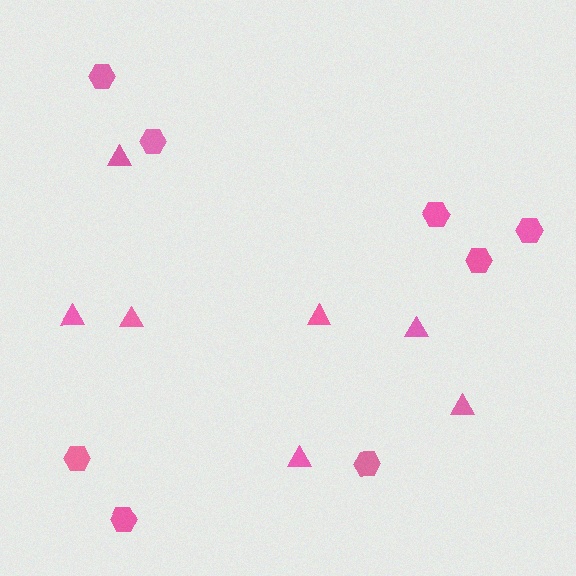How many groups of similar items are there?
There are 2 groups: one group of triangles (7) and one group of hexagons (8).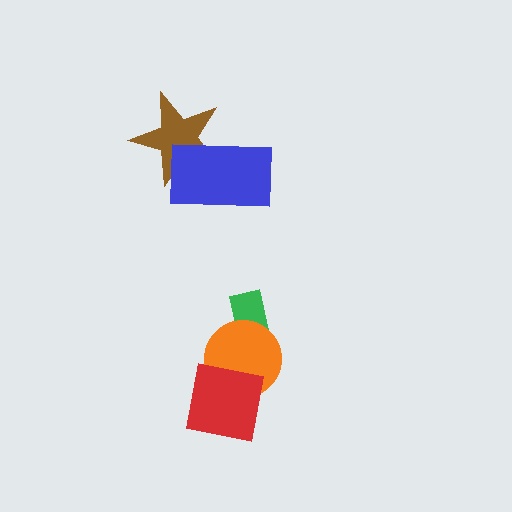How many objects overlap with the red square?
1 object overlaps with the red square.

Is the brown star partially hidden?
Yes, it is partially covered by another shape.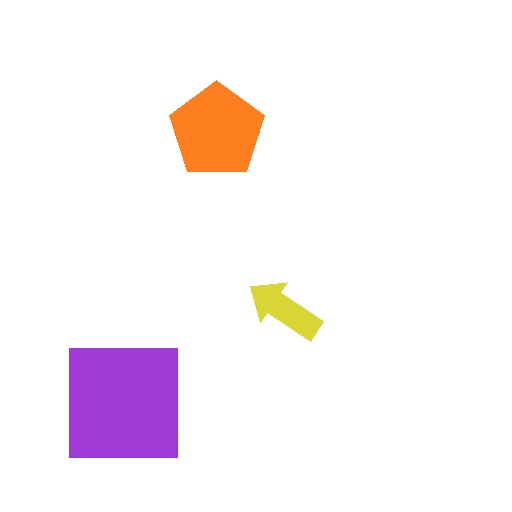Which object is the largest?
The purple square.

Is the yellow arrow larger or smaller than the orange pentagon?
Smaller.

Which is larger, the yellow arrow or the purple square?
The purple square.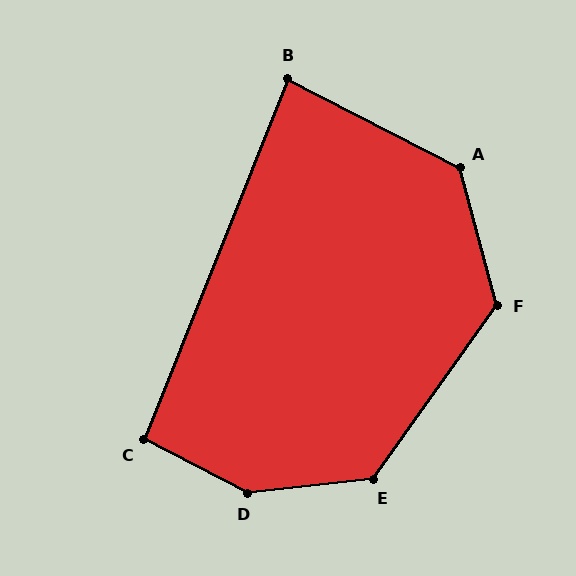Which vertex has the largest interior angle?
D, at approximately 146 degrees.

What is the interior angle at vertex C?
Approximately 96 degrees (obtuse).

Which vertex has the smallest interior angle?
B, at approximately 84 degrees.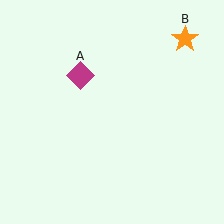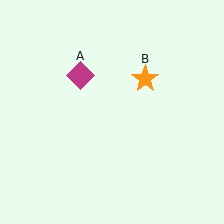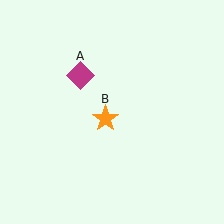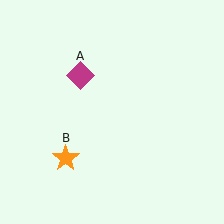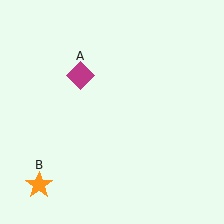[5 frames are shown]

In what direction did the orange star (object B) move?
The orange star (object B) moved down and to the left.